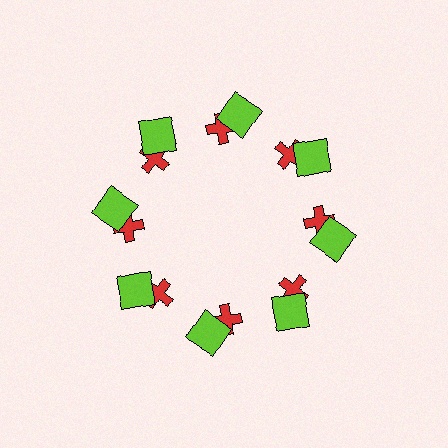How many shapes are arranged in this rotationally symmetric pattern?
There are 16 shapes, arranged in 8 groups of 2.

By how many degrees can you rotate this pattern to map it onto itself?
The pattern maps onto itself every 45 degrees of rotation.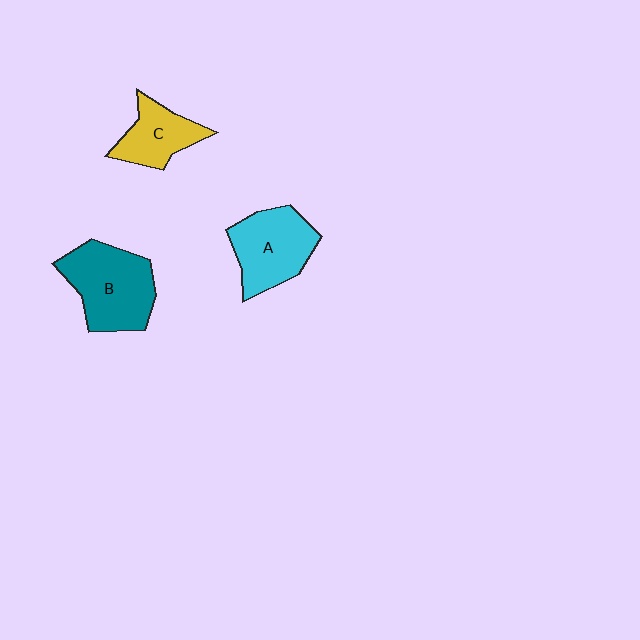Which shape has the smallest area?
Shape C (yellow).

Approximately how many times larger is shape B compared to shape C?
Approximately 1.6 times.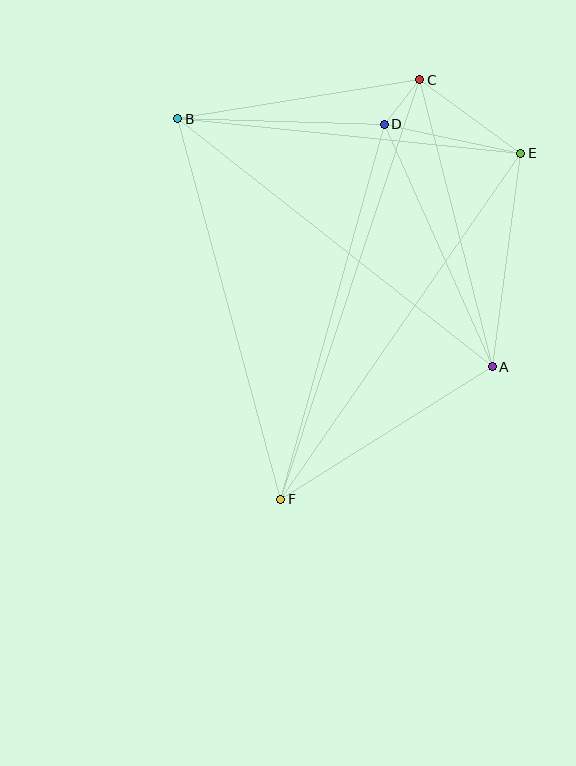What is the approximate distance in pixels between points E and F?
The distance between E and F is approximately 421 pixels.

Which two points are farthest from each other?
Points C and F are farthest from each other.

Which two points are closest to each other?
Points C and D are closest to each other.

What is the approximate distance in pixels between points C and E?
The distance between C and E is approximately 125 pixels.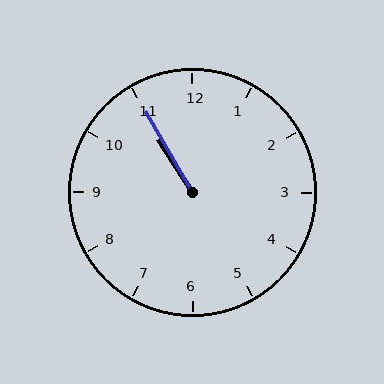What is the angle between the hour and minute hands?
Approximately 2 degrees.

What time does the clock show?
10:55.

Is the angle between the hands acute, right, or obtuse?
It is acute.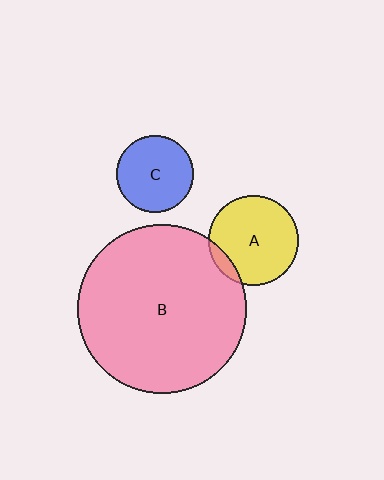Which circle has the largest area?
Circle B (pink).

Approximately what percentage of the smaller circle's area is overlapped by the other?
Approximately 10%.